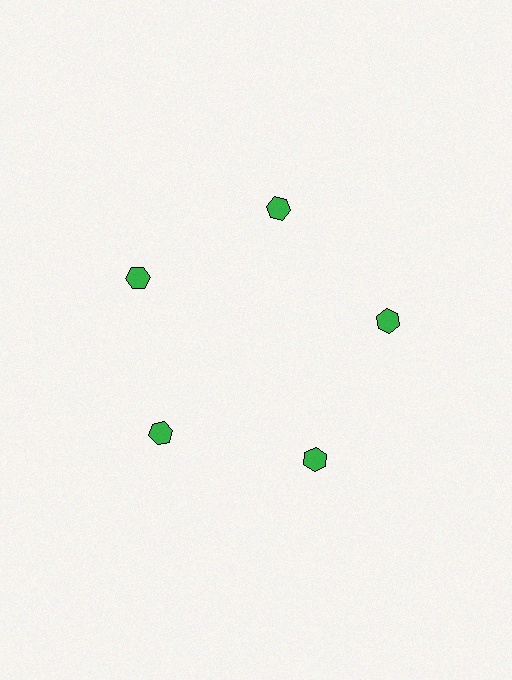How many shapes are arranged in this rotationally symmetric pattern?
There are 5 shapes, arranged in 5 groups of 1.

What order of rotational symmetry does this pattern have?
This pattern has 5-fold rotational symmetry.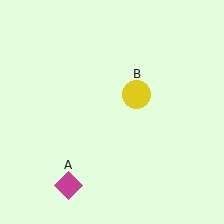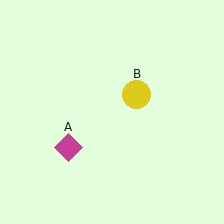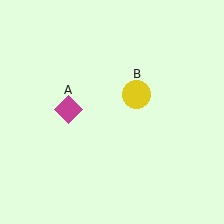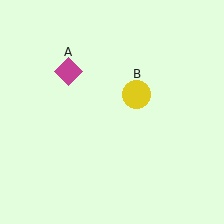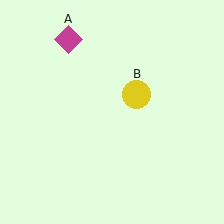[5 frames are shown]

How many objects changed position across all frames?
1 object changed position: magenta diamond (object A).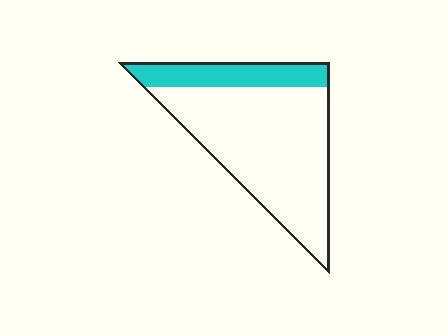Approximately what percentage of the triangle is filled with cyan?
Approximately 20%.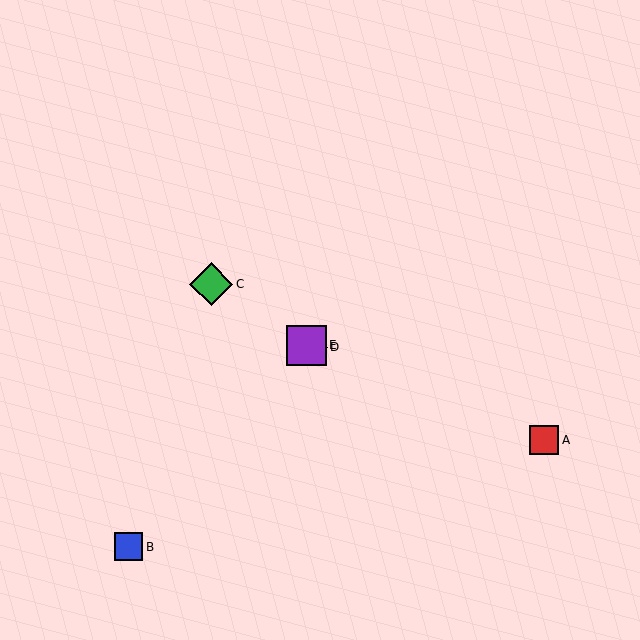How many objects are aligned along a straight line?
3 objects (C, D, E) are aligned along a straight line.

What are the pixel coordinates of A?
Object A is at (544, 440).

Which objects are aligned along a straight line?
Objects C, D, E are aligned along a straight line.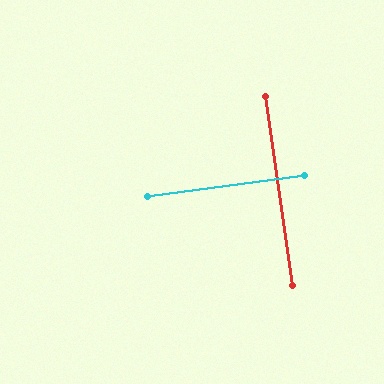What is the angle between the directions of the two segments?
Approximately 90 degrees.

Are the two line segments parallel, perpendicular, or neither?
Perpendicular — they meet at approximately 90°.